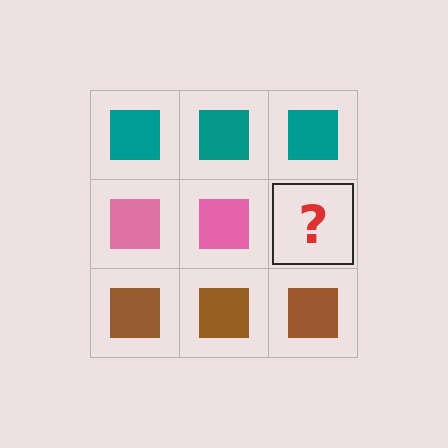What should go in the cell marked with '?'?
The missing cell should contain a pink square.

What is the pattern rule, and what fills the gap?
The rule is that each row has a consistent color. The gap should be filled with a pink square.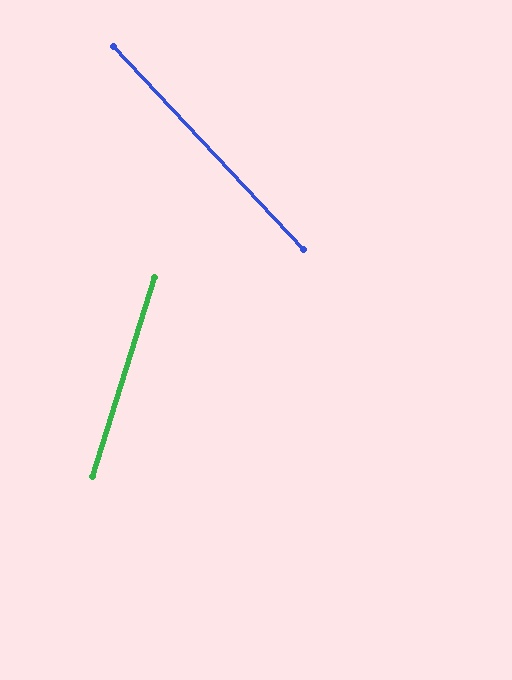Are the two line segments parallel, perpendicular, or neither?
Neither parallel nor perpendicular — they differ by about 61°.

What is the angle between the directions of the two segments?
Approximately 61 degrees.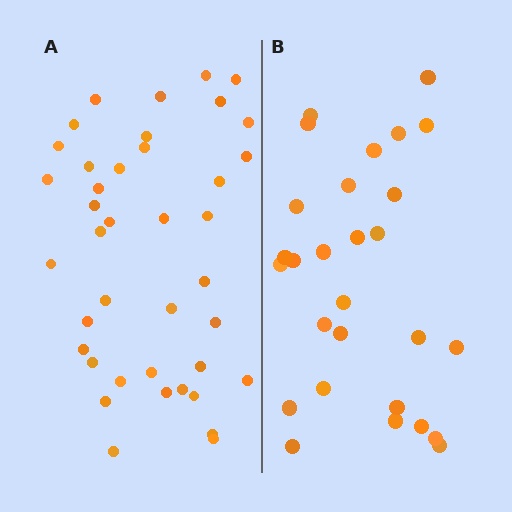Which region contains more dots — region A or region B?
Region A (the left region) has more dots.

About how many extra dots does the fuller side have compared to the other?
Region A has roughly 12 or so more dots than region B.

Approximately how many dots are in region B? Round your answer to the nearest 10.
About 30 dots. (The exact count is 28, which rounds to 30.)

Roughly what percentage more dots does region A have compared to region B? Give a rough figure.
About 45% more.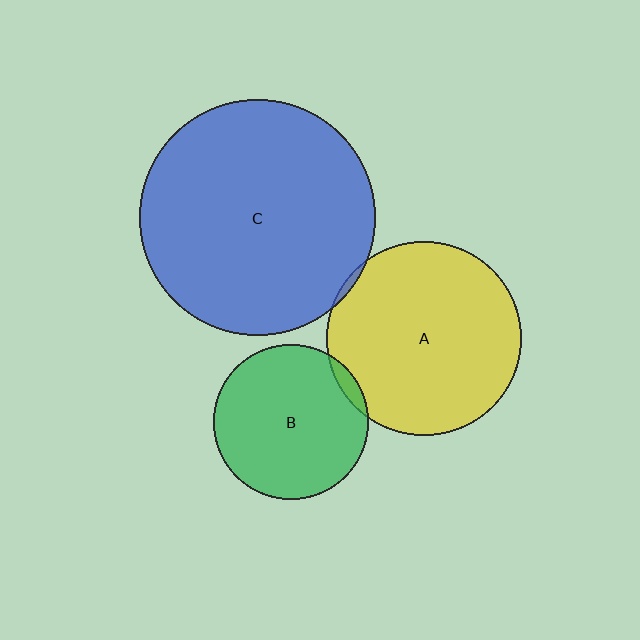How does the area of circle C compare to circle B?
Approximately 2.3 times.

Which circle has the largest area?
Circle C (blue).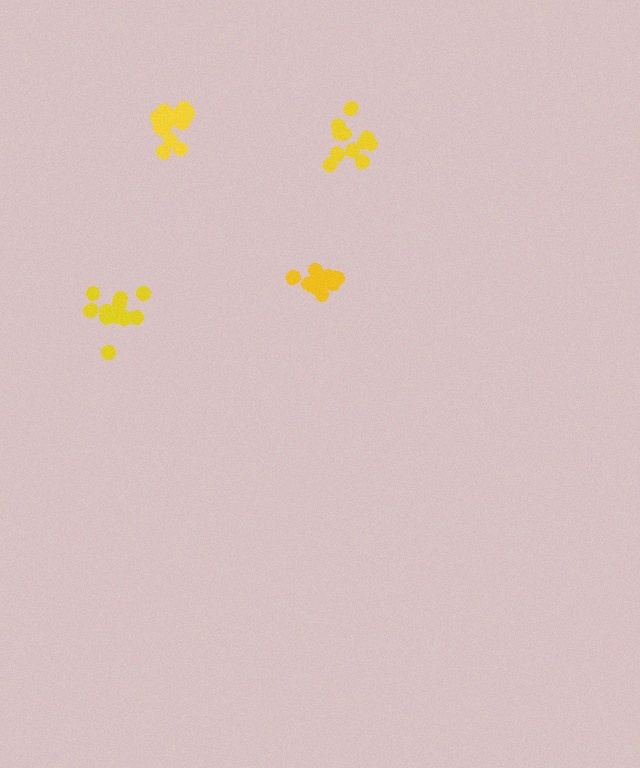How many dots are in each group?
Group 1: 12 dots, Group 2: 17 dots, Group 3: 12 dots, Group 4: 12 dots (53 total).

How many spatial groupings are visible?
There are 4 spatial groupings.